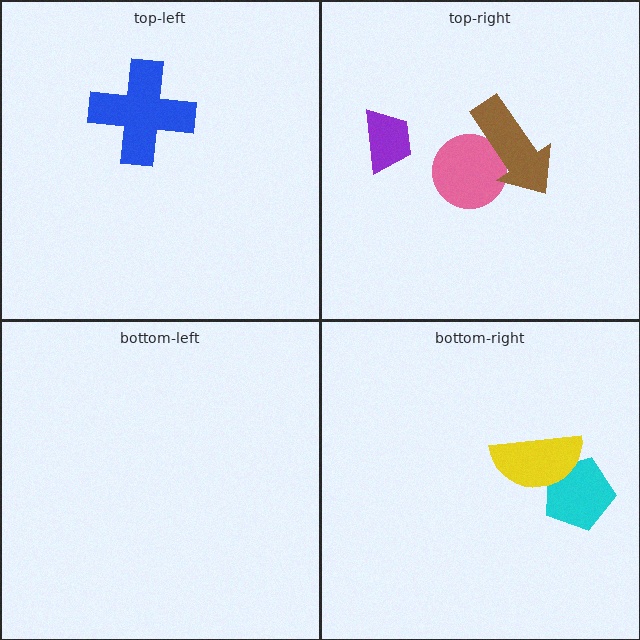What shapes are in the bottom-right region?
The cyan pentagon, the yellow semicircle.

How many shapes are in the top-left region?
1.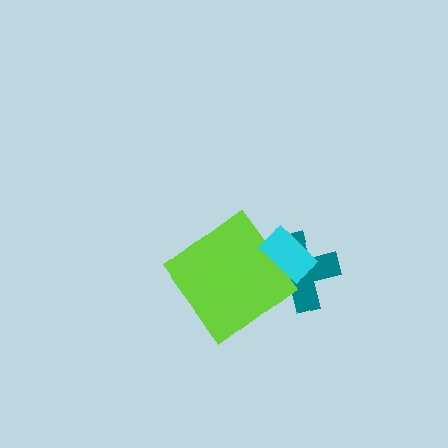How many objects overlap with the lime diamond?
2 objects overlap with the lime diamond.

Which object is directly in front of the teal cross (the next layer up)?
The lime diamond is directly in front of the teal cross.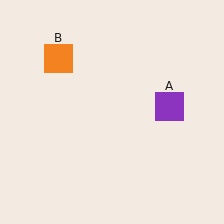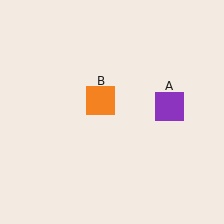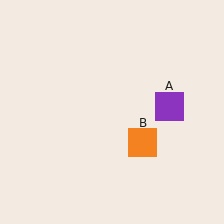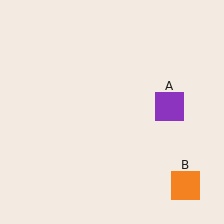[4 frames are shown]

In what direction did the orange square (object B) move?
The orange square (object B) moved down and to the right.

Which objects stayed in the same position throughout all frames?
Purple square (object A) remained stationary.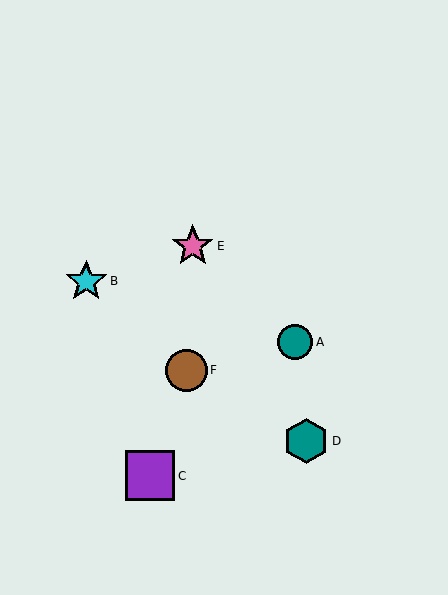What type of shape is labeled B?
Shape B is a cyan star.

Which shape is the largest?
The purple square (labeled C) is the largest.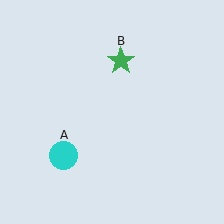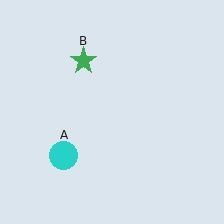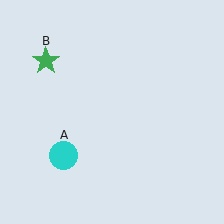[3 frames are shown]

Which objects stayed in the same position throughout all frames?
Cyan circle (object A) remained stationary.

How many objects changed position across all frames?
1 object changed position: green star (object B).